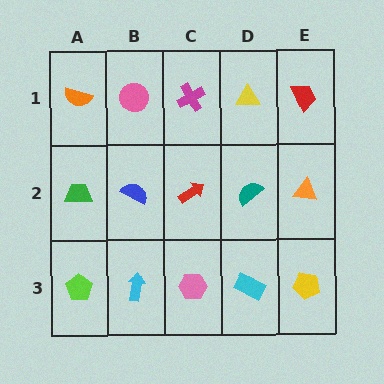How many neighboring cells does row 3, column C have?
3.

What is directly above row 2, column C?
A magenta cross.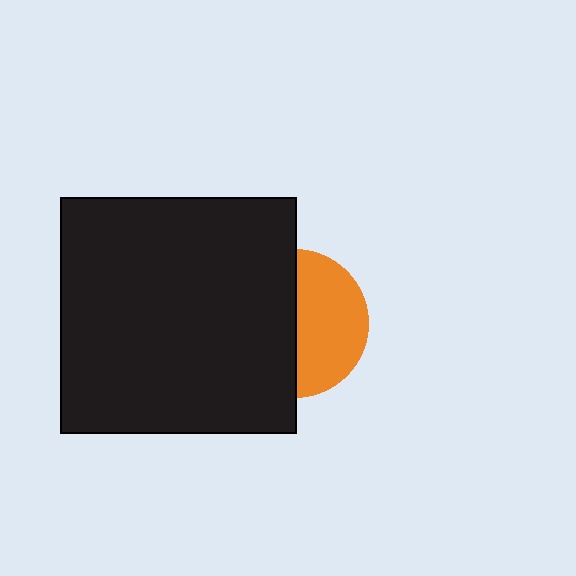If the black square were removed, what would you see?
You would see the complete orange circle.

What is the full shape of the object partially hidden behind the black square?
The partially hidden object is an orange circle.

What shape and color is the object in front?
The object in front is a black square.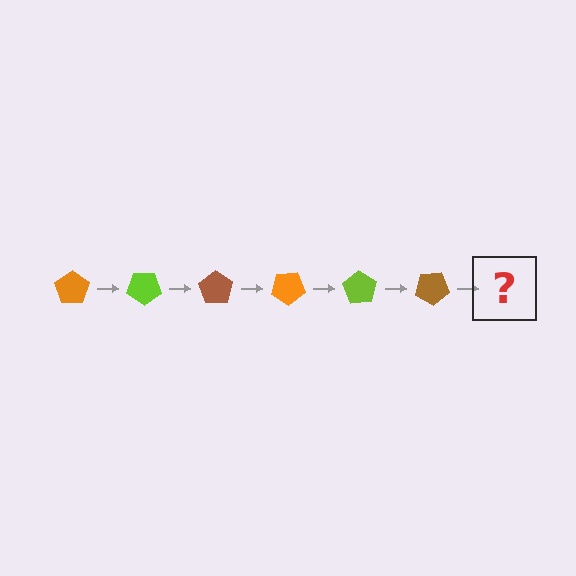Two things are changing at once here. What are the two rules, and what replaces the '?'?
The two rules are that it rotates 35 degrees each step and the color cycles through orange, lime, and brown. The '?' should be an orange pentagon, rotated 210 degrees from the start.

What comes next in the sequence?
The next element should be an orange pentagon, rotated 210 degrees from the start.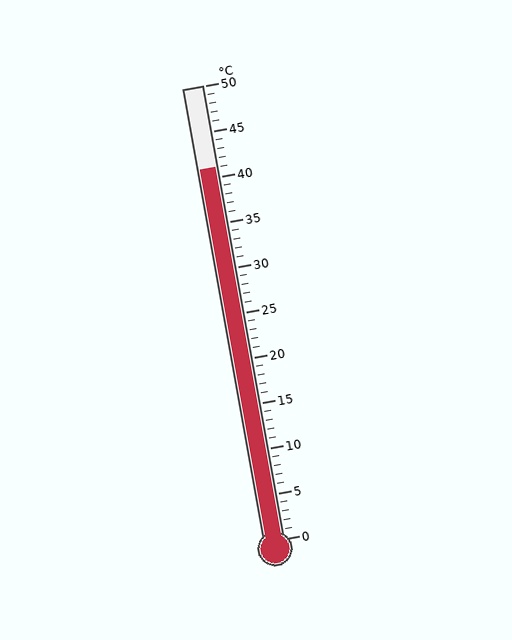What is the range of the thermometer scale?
The thermometer scale ranges from 0°C to 50°C.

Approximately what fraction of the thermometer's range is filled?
The thermometer is filled to approximately 80% of its range.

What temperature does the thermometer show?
The thermometer shows approximately 41°C.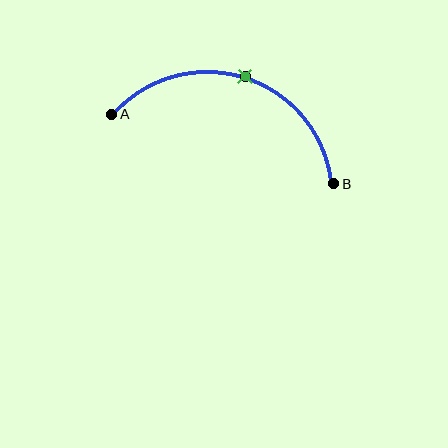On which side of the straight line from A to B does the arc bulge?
The arc bulges above the straight line connecting A and B.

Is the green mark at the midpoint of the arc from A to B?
Yes. The green mark lies on the arc at equal arc-length from both A and B — it is the arc midpoint.